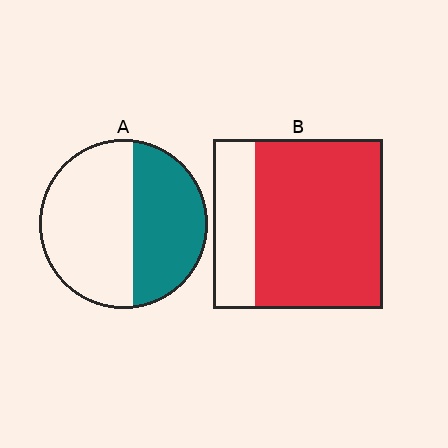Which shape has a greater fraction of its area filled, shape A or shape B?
Shape B.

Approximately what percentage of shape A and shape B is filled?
A is approximately 45% and B is approximately 75%.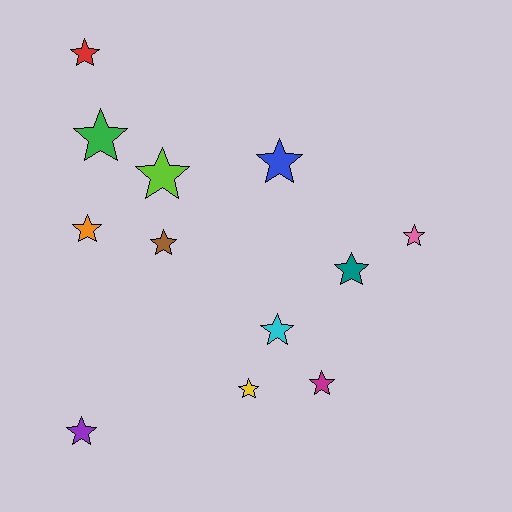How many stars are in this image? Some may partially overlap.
There are 12 stars.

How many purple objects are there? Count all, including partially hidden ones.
There is 1 purple object.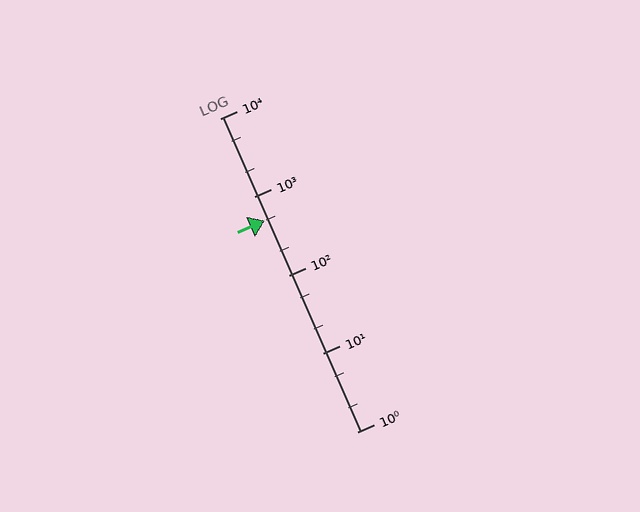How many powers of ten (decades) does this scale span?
The scale spans 4 decades, from 1 to 10000.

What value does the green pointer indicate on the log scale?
The pointer indicates approximately 500.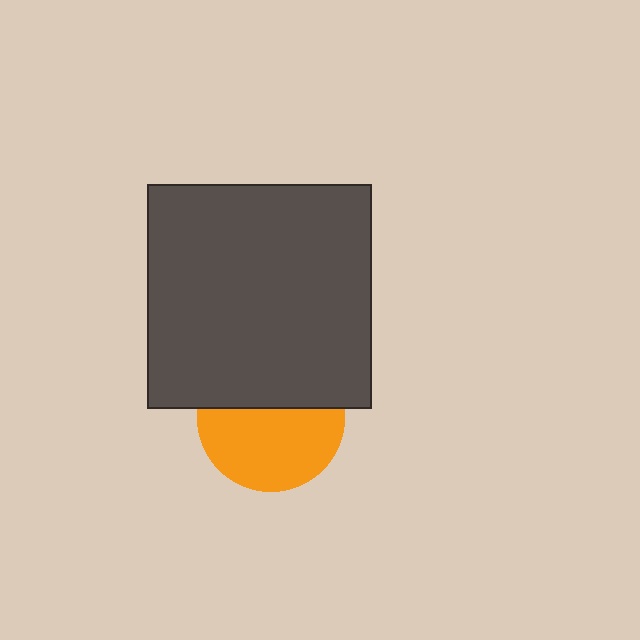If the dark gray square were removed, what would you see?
You would see the complete orange circle.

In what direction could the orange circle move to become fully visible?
The orange circle could move down. That would shift it out from behind the dark gray square entirely.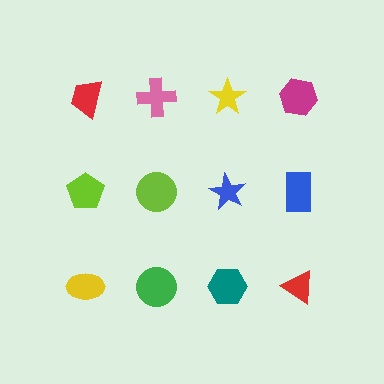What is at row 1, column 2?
A pink cross.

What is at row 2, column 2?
A lime circle.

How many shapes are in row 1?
4 shapes.